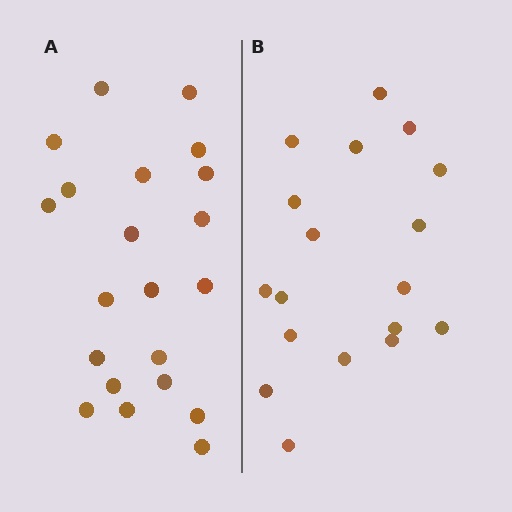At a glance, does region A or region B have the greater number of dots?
Region A (the left region) has more dots.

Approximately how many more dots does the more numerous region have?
Region A has just a few more — roughly 2 or 3 more dots than region B.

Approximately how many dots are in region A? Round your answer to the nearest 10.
About 20 dots. (The exact count is 21, which rounds to 20.)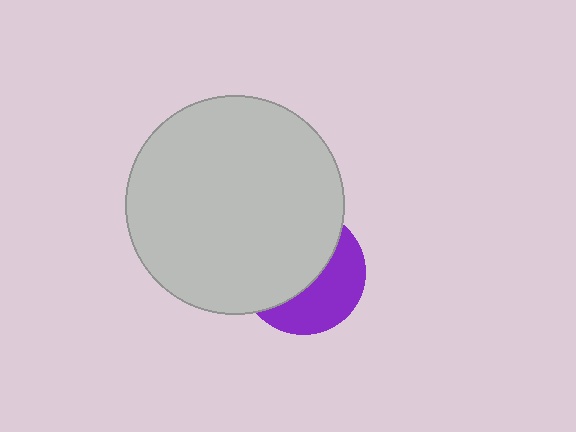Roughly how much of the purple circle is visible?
A small part of it is visible (roughly 42%).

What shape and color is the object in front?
The object in front is a light gray circle.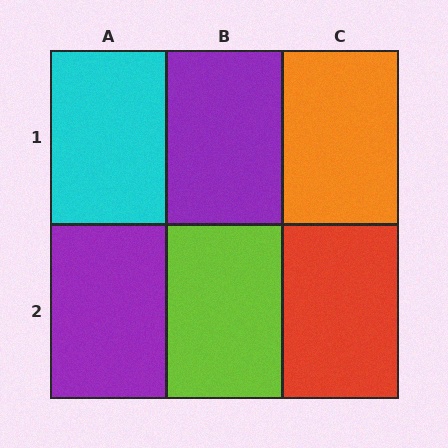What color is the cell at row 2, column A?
Purple.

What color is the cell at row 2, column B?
Lime.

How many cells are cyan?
1 cell is cyan.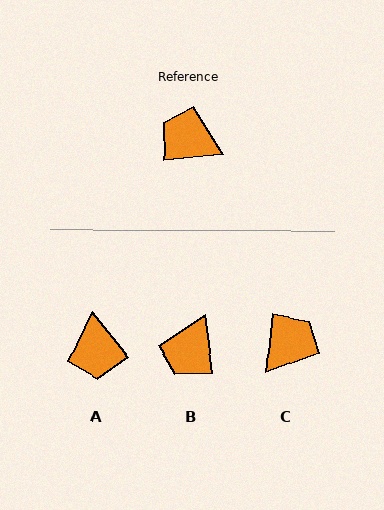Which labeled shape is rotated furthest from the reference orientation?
A, about 122 degrees away.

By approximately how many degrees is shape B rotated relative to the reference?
Approximately 91 degrees counter-clockwise.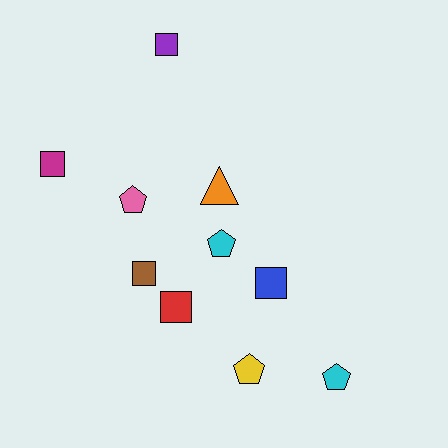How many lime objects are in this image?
There are no lime objects.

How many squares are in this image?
There are 5 squares.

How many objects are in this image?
There are 10 objects.